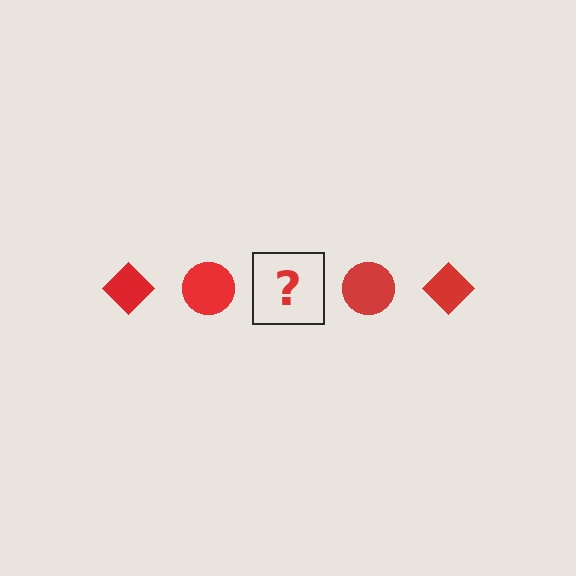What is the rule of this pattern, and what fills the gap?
The rule is that the pattern cycles through diamond, circle shapes in red. The gap should be filled with a red diamond.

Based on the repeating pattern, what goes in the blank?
The blank should be a red diamond.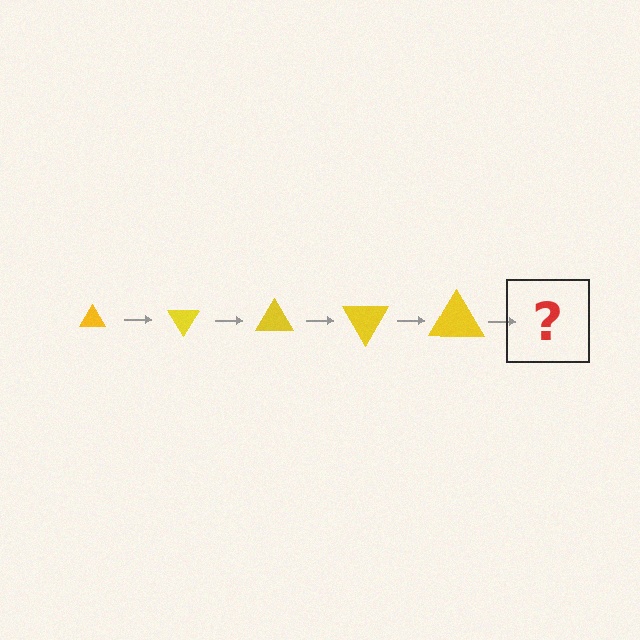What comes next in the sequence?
The next element should be a triangle, larger than the previous one and rotated 300 degrees from the start.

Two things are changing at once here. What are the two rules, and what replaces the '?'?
The two rules are that the triangle grows larger each step and it rotates 60 degrees each step. The '?' should be a triangle, larger than the previous one and rotated 300 degrees from the start.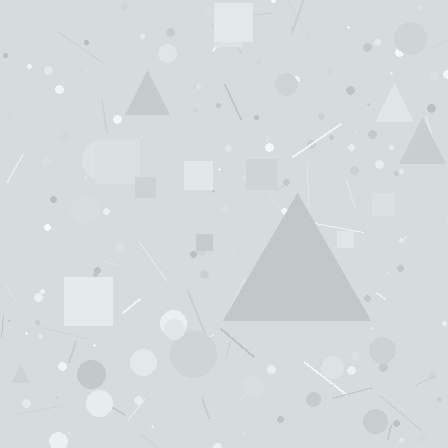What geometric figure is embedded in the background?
A triangle is embedded in the background.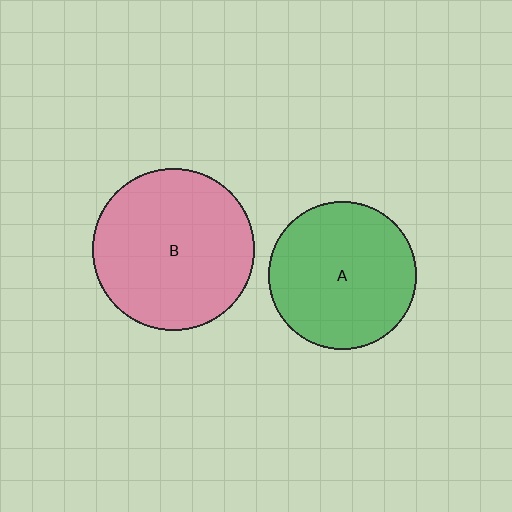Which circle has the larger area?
Circle B (pink).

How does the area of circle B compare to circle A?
Approximately 1.2 times.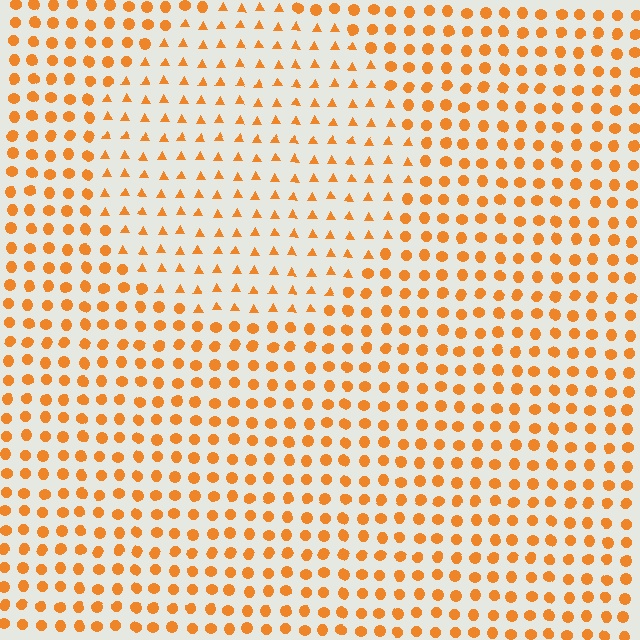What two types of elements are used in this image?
The image uses triangles inside the circle region and circles outside it.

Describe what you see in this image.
The image is filled with small orange elements arranged in a uniform grid. A circle-shaped region contains triangles, while the surrounding area contains circles. The boundary is defined purely by the change in element shape.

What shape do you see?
I see a circle.